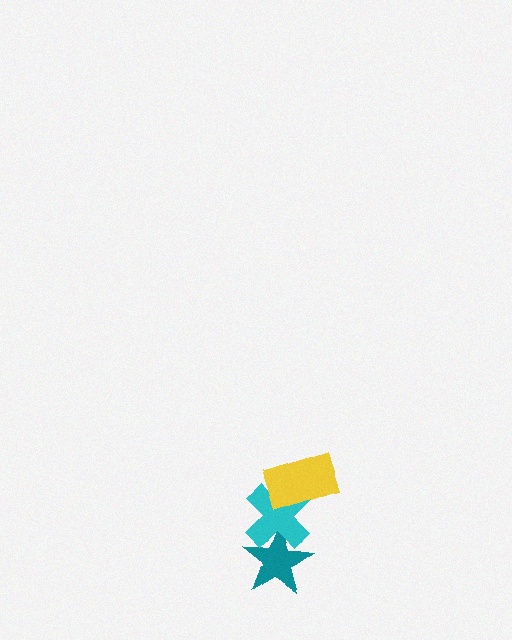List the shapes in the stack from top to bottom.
From top to bottom: the yellow rectangle, the cyan cross, the teal star.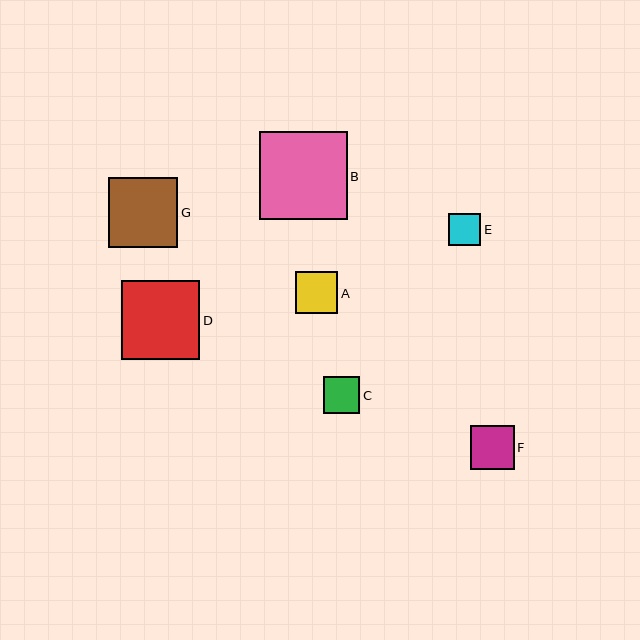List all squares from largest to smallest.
From largest to smallest: B, D, G, F, A, C, E.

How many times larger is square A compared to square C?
Square A is approximately 1.2 times the size of square C.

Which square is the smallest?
Square E is the smallest with a size of approximately 32 pixels.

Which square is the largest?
Square B is the largest with a size of approximately 88 pixels.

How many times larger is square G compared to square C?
Square G is approximately 1.9 times the size of square C.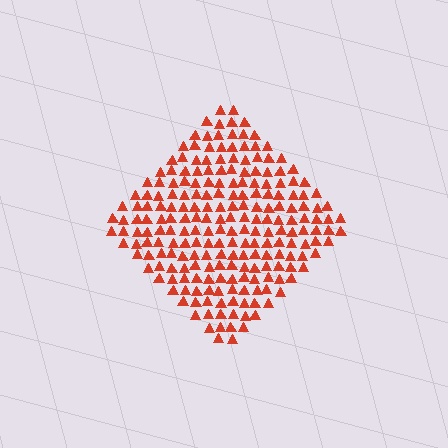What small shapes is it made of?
It is made of small triangles.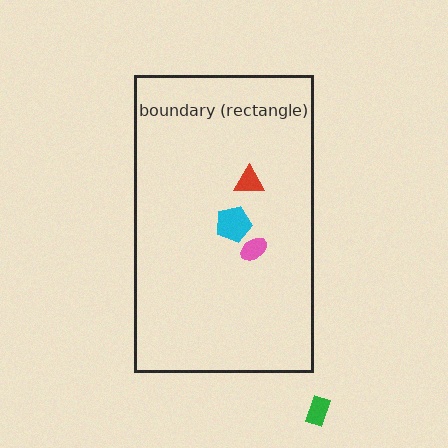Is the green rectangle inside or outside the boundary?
Outside.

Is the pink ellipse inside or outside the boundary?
Inside.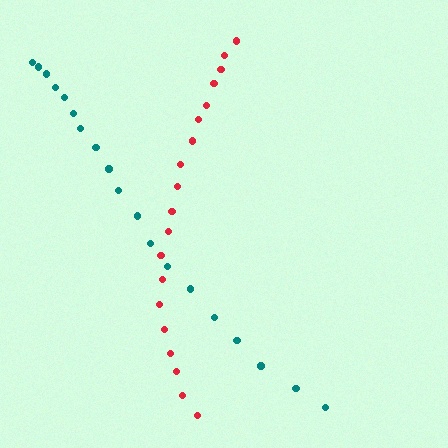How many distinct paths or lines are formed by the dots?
There are 2 distinct paths.